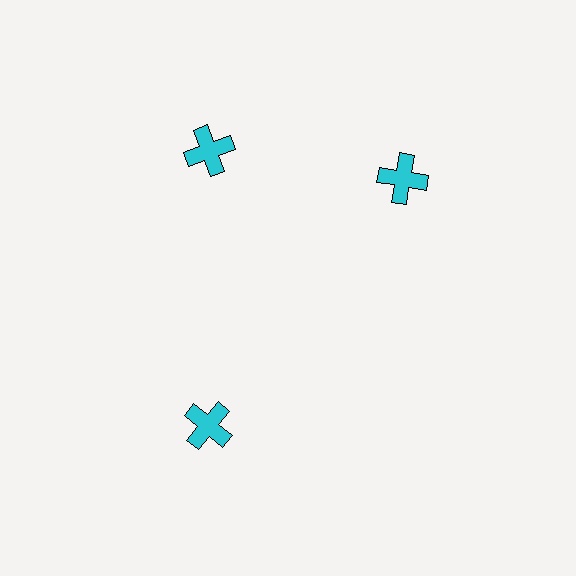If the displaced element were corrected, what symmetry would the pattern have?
It would have 3-fold rotational symmetry — the pattern would map onto itself every 120 degrees.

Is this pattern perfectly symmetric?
No. The 3 cyan crosses are arranged in a ring, but one element near the 3 o'clock position is rotated out of alignment along the ring, breaking the 3-fold rotational symmetry.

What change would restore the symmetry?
The symmetry would be restored by rotating it back into even spacing with its neighbors so that all 3 crosses sit at equal angles and equal distance from the center.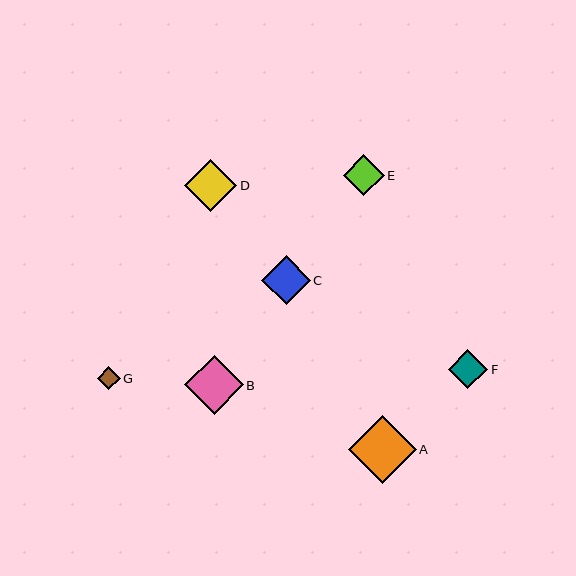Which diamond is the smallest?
Diamond G is the smallest with a size of approximately 23 pixels.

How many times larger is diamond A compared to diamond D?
Diamond A is approximately 1.3 times the size of diamond D.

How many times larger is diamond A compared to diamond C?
Diamond A is approximately 1.4 times the size of diamond C.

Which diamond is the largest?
Diamond A is the largest with a size of approximately 68 pixels.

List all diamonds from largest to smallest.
From largest to smallest: A, B, D, C, E, F, G.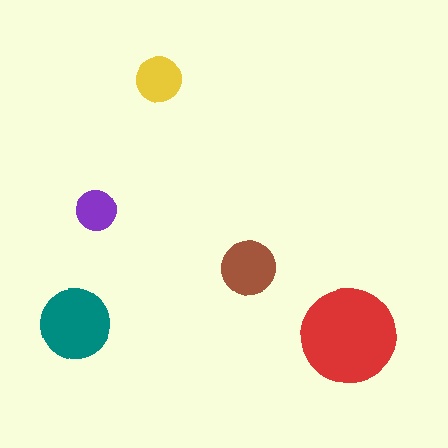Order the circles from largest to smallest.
the red one, the teal one, the brown one, the yellow one, the purple one.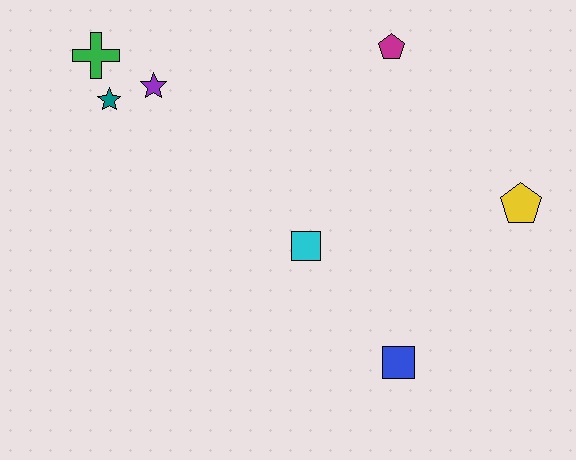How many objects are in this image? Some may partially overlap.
There are 7 objects.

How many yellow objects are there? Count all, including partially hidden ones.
There is 1 yellow object.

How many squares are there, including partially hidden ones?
There are 2 squares.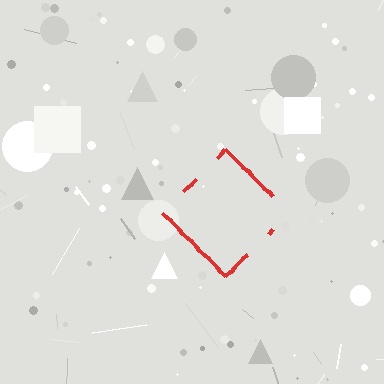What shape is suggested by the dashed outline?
The dashed outline suggests a diamond.